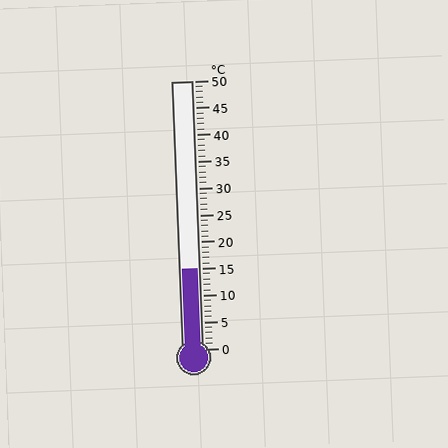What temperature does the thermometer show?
The thermometer shows approximately 15°C.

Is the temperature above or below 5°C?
The temperature is above 5°C.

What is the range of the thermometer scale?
The thermometer scale ranges from 0°C to 50°C.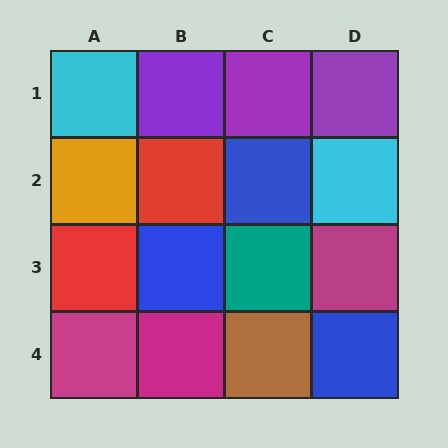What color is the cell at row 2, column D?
Cyan.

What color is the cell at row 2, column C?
Blue.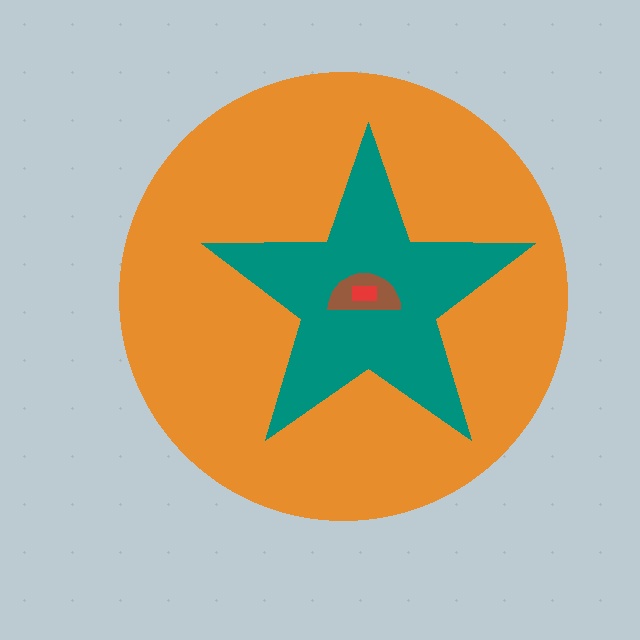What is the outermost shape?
The orange circle.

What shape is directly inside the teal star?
The brown semicircle.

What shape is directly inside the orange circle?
The teal star.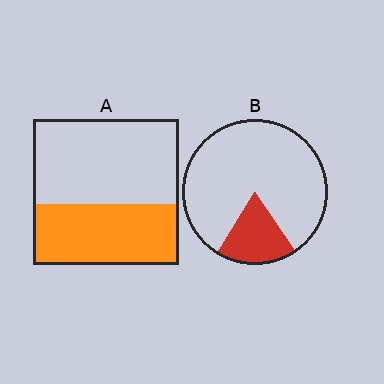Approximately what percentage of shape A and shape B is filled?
A is approximately 40% and B is approximately 20%.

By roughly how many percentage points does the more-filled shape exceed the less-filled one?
By roughly 25 percentage points (A over B).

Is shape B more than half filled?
No.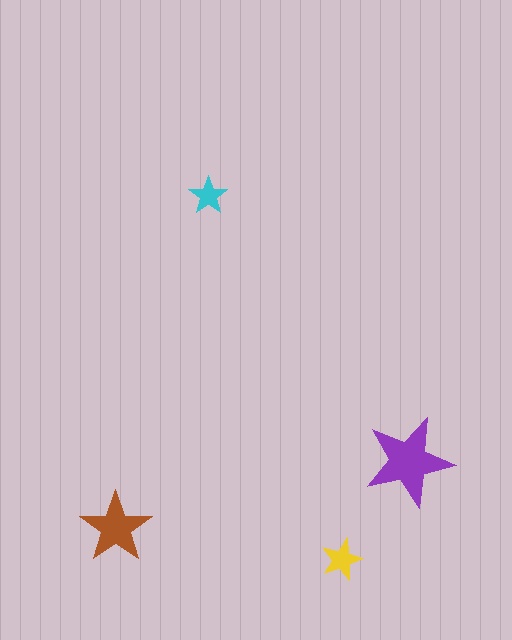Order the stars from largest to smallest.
the purple one, the brown one, the yellow one, the cyan one.